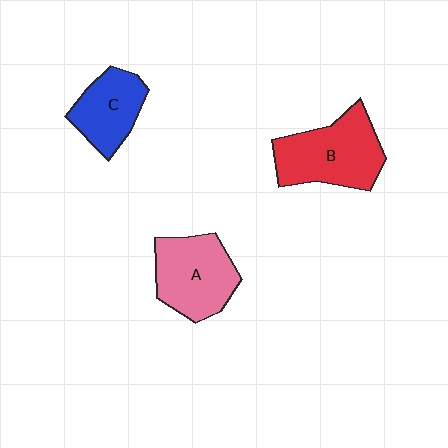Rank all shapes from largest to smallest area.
From largest to smallest: B (red), A (pink), C (blue).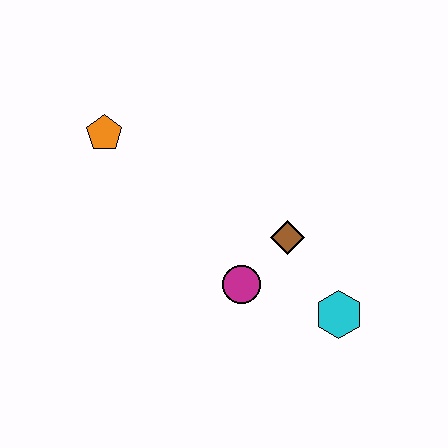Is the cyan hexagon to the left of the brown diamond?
No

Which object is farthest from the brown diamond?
The orange pentagon is farthest from the brown diamond.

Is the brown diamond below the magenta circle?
No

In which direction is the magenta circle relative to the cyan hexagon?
The magenta circle is to the left of the cyan hexagon.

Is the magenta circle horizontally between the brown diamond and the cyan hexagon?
No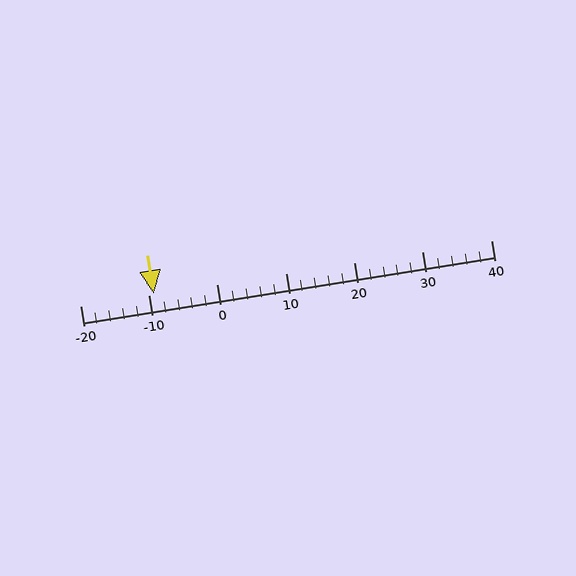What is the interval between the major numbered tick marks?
The major tick marks are spaced 10 units apart.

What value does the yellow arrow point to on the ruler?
The yellow arrow points to approximately -9.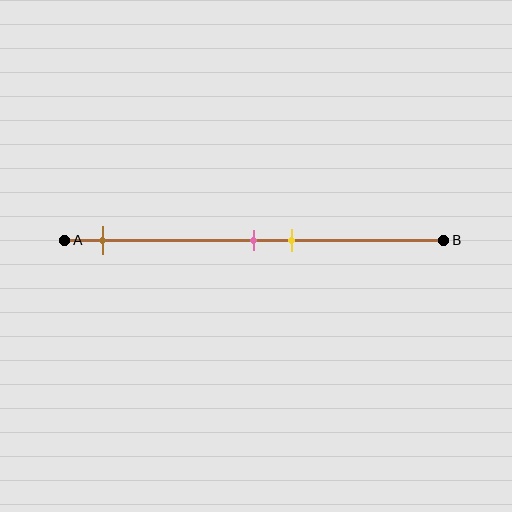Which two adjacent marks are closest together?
The pink and yellow marks are the closest adjacent pair.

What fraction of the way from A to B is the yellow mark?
The yellow mark is approximately 60% (0.6) of the way from A to B.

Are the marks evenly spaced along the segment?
No, the marks are not evenly spaced.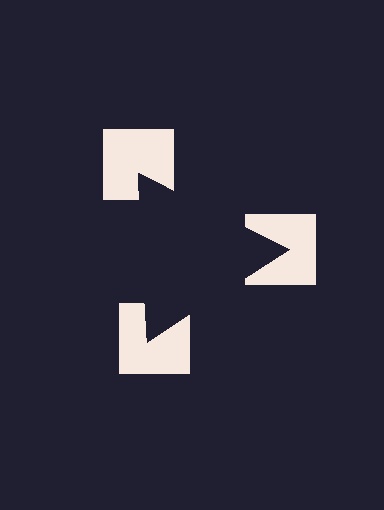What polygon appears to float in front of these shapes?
An illusory triangle — its edges are inferred from the aligned wedge cuts in the notched squares, not physically drawn.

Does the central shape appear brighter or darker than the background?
It typically appears slightly darker than the background, even though no actual brightness change is drawn.